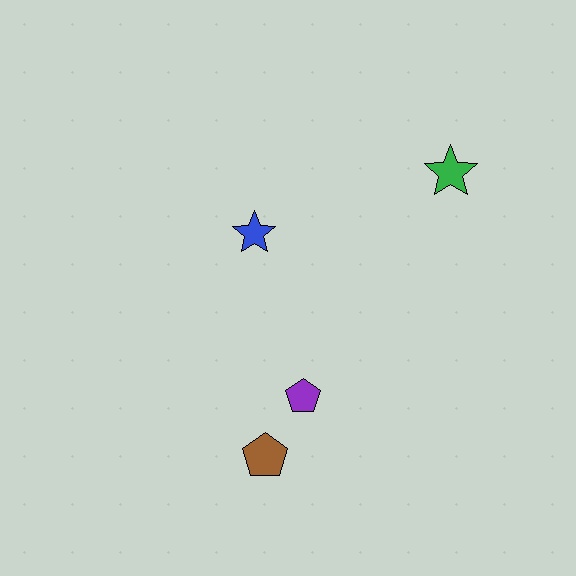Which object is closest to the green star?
The blue star is closest to the green star.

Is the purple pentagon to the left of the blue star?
No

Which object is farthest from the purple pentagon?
The green star is farthest from the purple pentagon.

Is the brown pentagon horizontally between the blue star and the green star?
Yes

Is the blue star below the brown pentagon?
No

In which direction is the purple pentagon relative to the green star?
The purple pentagon is below the green star.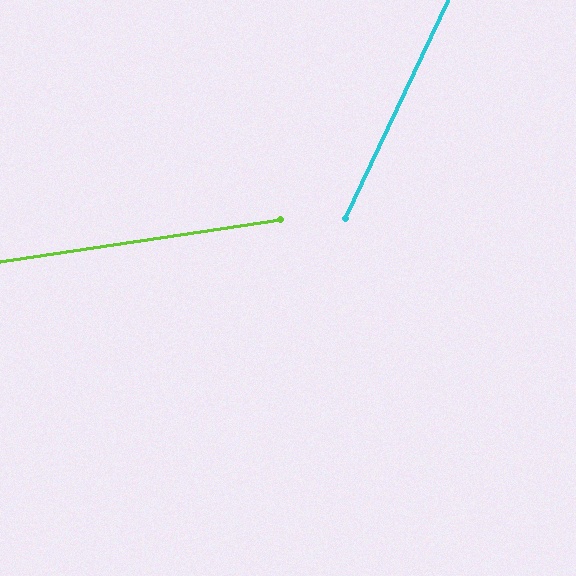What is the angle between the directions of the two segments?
Approximately 56 degrees.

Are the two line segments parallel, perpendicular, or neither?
Neither parallel nor perpendicular — they differ by about 56°.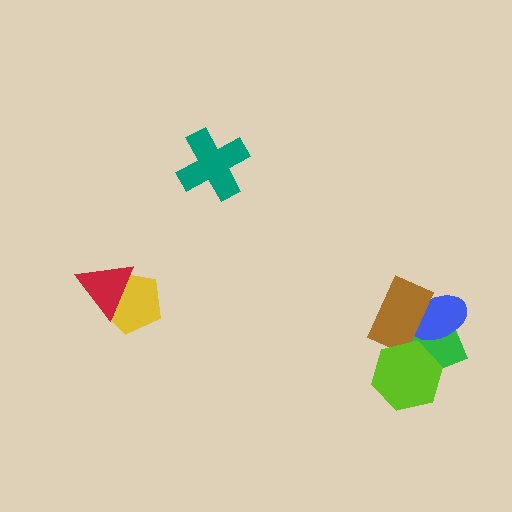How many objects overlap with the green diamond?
3 objects overlap with the green diamond.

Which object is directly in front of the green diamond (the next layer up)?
The blue ellipse is directly in front of the green diamond.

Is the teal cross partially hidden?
No, no other shape covers it.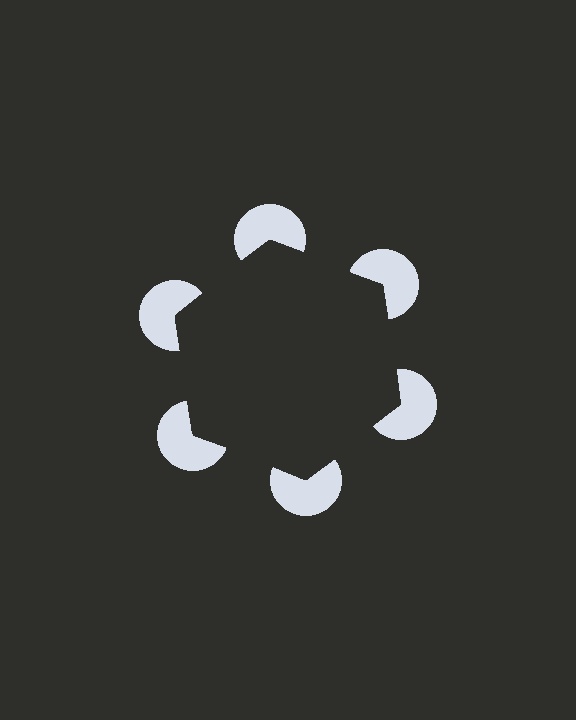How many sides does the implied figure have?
6 sides.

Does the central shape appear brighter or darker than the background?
It typically appears slightly darker than the background, even though no actual brightness change is drawn.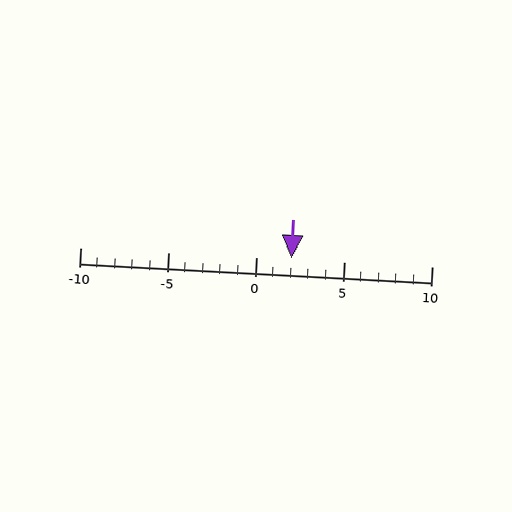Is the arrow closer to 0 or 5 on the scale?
The arrow is closer to 0.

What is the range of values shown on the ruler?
The ruler shows values from -10 to 10.